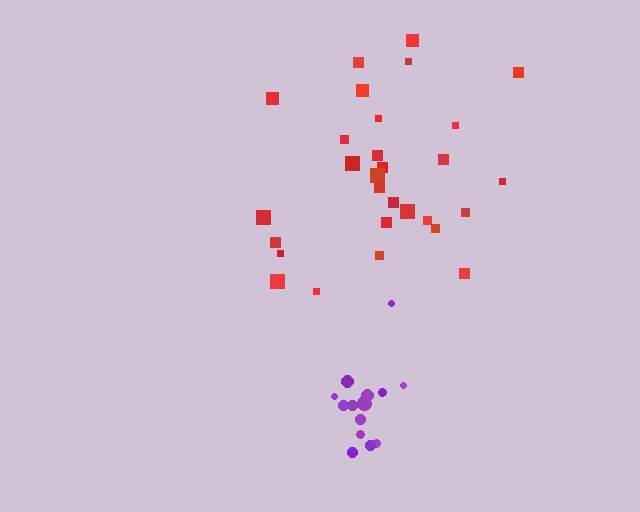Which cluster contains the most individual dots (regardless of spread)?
Red (29).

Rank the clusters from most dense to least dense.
purple, red.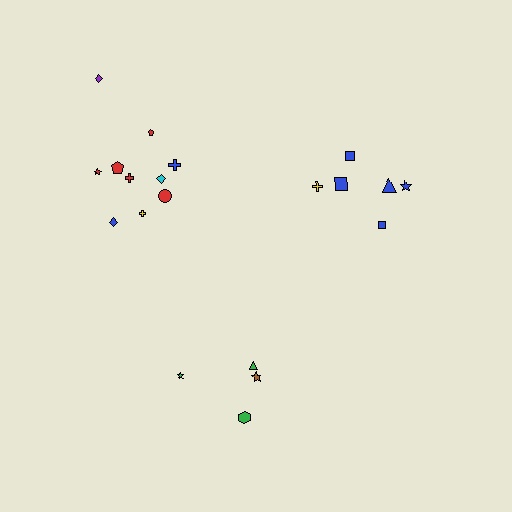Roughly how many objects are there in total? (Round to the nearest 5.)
Roughly 20 objects in total.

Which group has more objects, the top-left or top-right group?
The top-left group.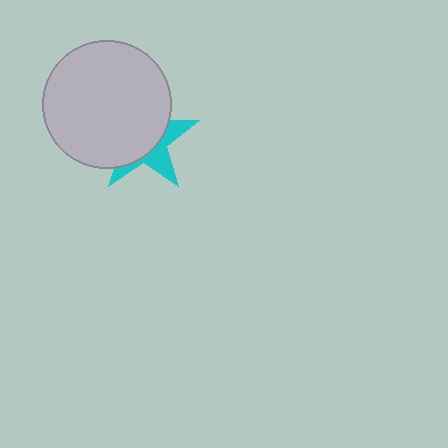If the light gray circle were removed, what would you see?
You would see the complete cyan star.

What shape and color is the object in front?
The object in front is a light gray circle.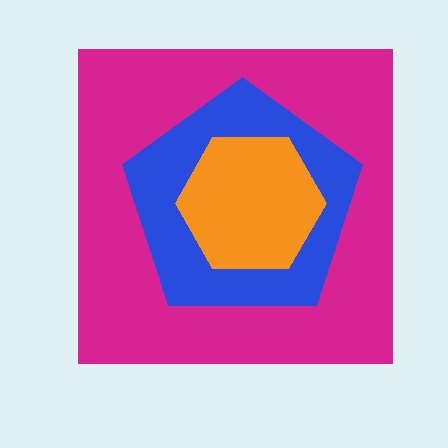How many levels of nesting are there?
3.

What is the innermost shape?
The orange hexagon.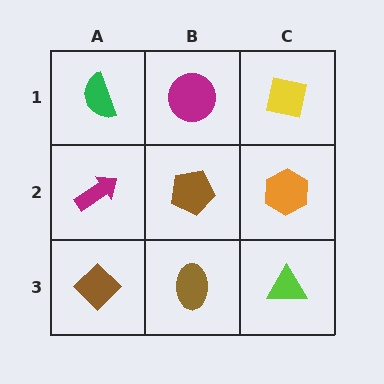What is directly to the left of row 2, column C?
A brown pentagon.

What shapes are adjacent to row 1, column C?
An orange hexagon (row 2, column C), a magenta circle (row 1, column B).